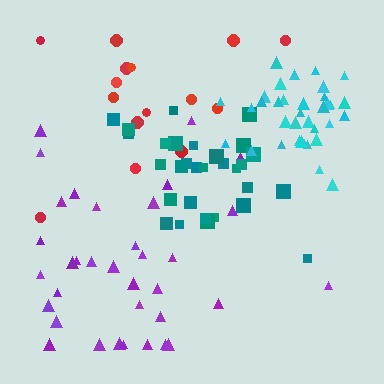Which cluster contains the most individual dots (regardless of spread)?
Purple (35).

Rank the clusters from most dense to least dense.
cyan, teal, purple, red.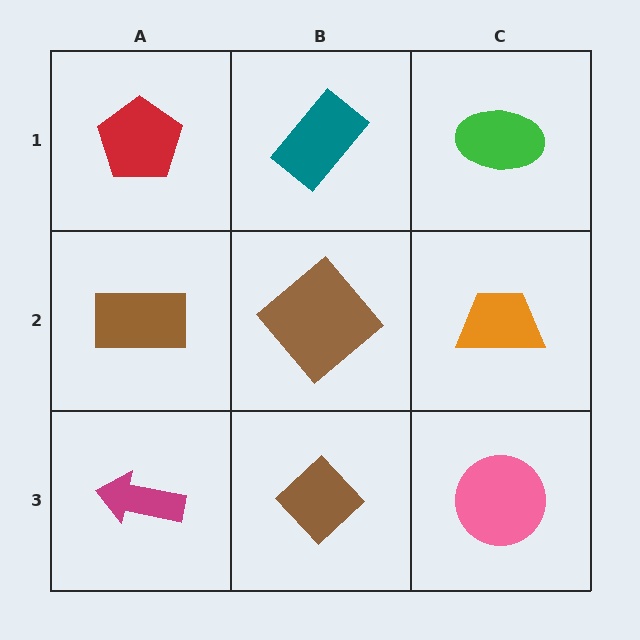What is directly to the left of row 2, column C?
A brown diamond.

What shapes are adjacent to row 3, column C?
An orange trapezoid (row 2, column C), a brown diamond (row 3, column B).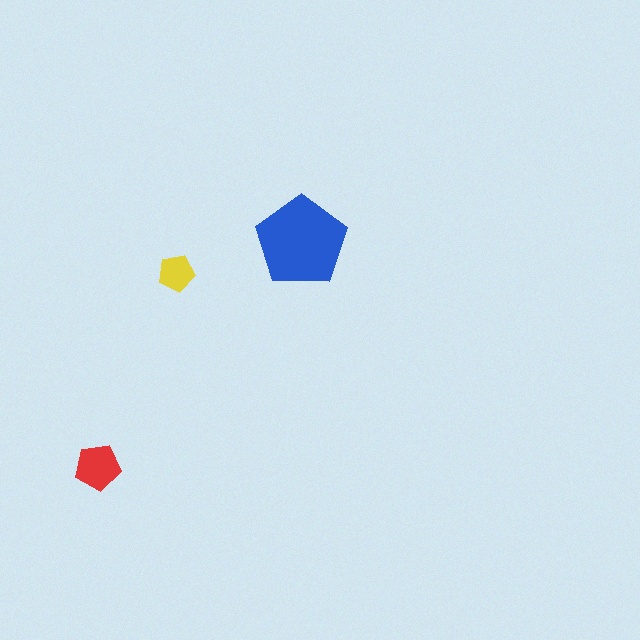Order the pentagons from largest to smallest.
the blue one, the red one, the yellow one.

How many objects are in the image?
There are 3 objects in the image.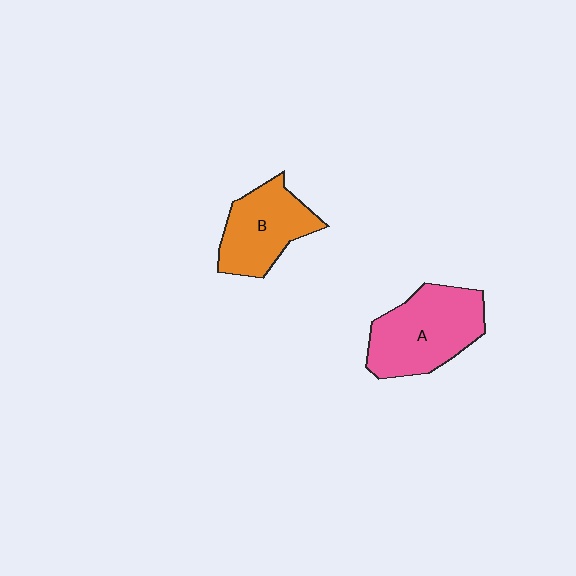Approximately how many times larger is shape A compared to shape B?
Approximately 1.3 times.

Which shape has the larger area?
Shape A (pink).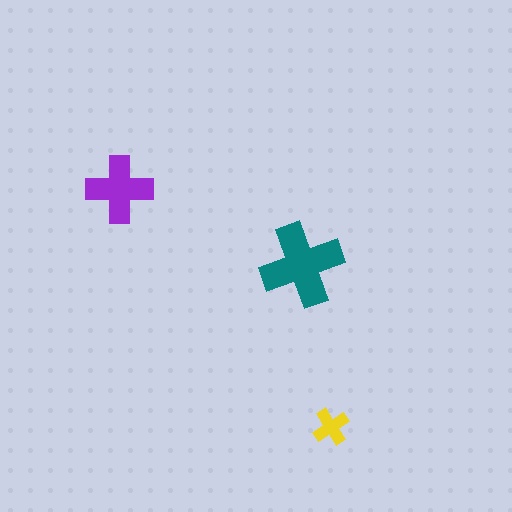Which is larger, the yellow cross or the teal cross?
The teal one.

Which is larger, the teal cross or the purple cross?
The teal one.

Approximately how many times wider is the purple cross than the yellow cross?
About 2 times wider.